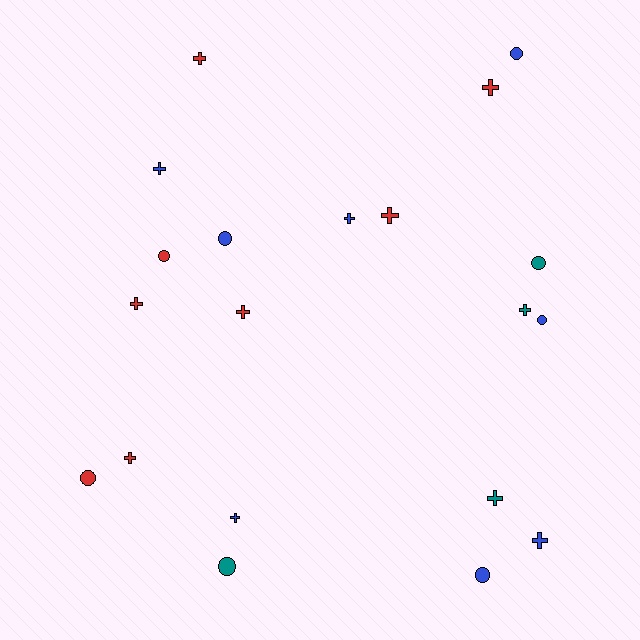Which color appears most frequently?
Red, with 8 objects.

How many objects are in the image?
There are 20 objects.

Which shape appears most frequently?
Cross, with 12 objects.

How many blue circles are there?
There are 4 blue circles.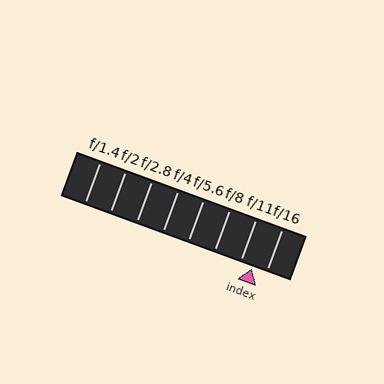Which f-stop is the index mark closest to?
The index mark is closest to f/11.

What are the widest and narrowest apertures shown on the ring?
The widest aperture shown is f/1.4 and the narrowest is f/16.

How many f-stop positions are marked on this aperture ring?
There are 8 f-stop positions marked.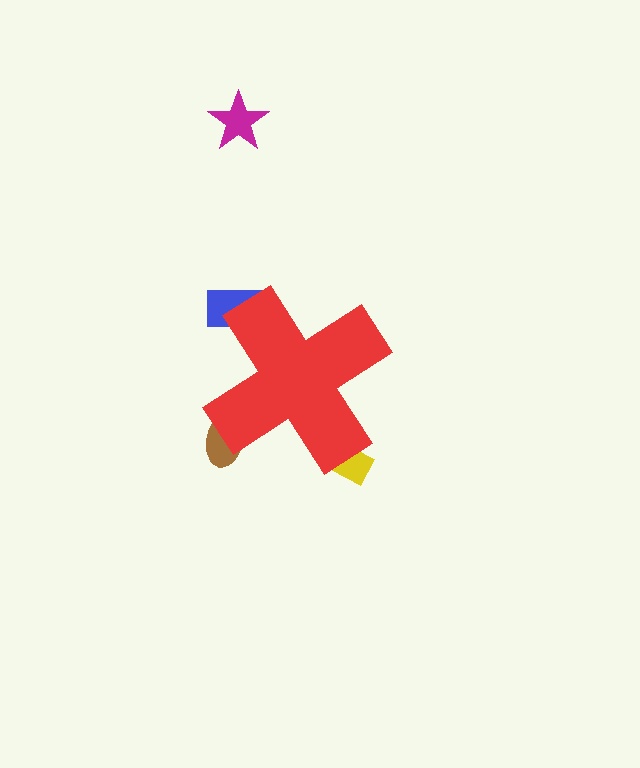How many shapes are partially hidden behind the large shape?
3 shapes are partially hidden.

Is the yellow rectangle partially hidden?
Yes, the yellow rectangle is partially hidden behind the red cross.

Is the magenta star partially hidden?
No, the magenta star is fully visible.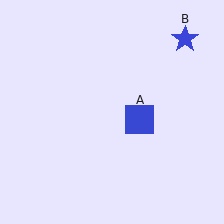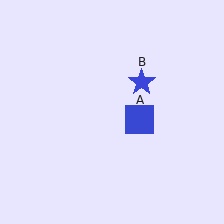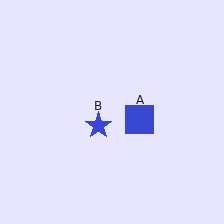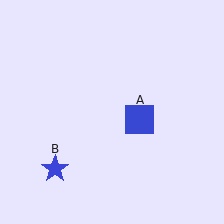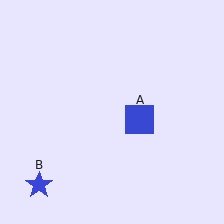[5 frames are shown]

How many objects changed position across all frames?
1 object changed position: blue star (object B).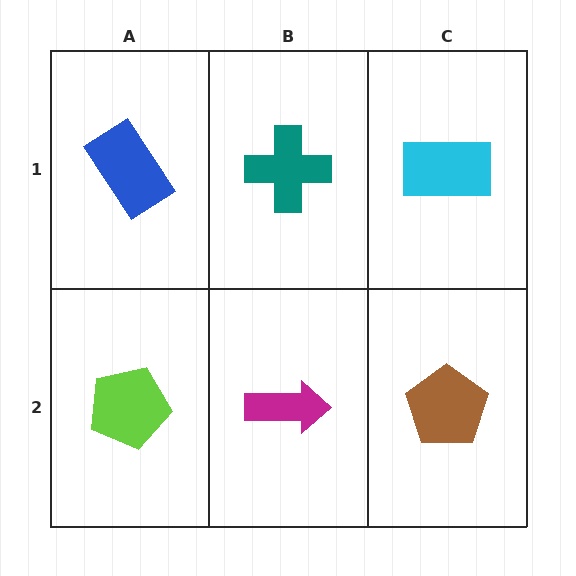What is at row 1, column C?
A cyan rectangle.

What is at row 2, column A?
A lime pentagon.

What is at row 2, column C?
A brown pentagon.